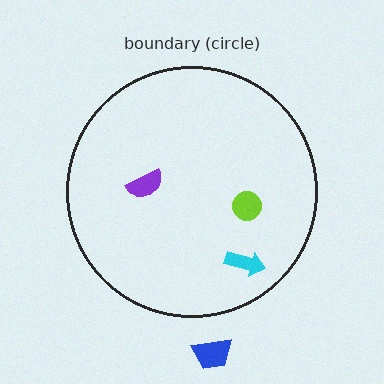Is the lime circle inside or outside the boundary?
Inside.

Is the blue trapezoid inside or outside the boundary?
Outside.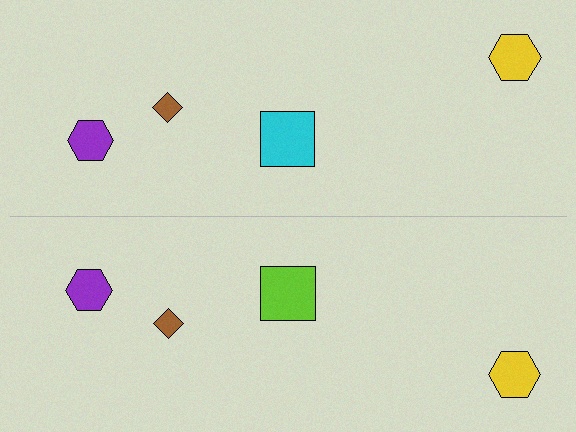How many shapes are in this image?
There are 8 shapes in this image.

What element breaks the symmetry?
The lime square on the bottom side breaks the symmetry — its mirror counterpart is cyan.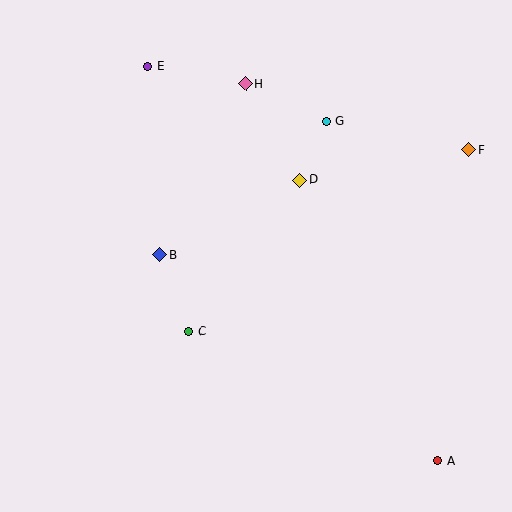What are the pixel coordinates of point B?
Point B is at (160, 254).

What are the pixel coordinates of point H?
Point H is at (246, 84).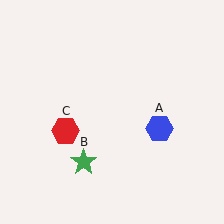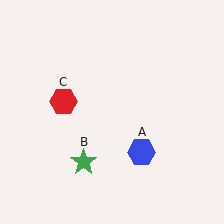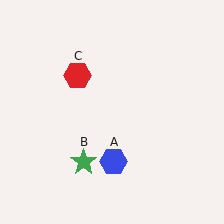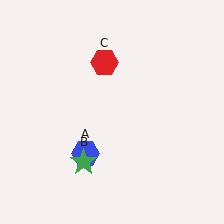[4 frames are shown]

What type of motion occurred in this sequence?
The blue hexagon (object A), red hexagon (object C) rotated clockwise around the center of the scene.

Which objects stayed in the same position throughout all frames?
Green star (object B) remained stationary.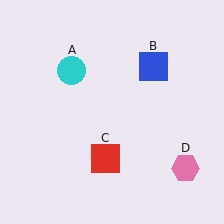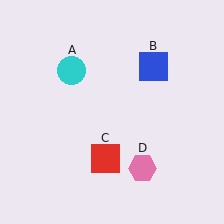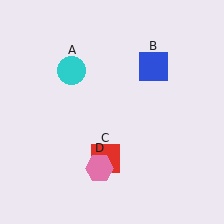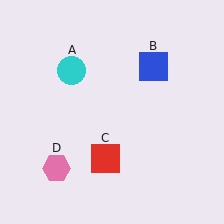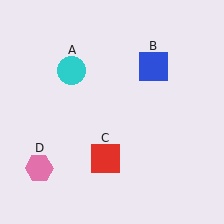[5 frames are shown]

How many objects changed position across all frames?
1 object changed position: pink hexagon (object D).